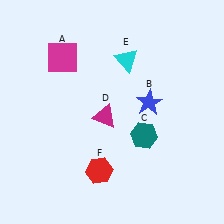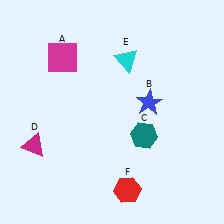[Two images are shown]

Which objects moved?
The objects that moved are: the magenta triangle (D), the red hexagon (F).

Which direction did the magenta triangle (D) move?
The magenta triangle (D) moved left.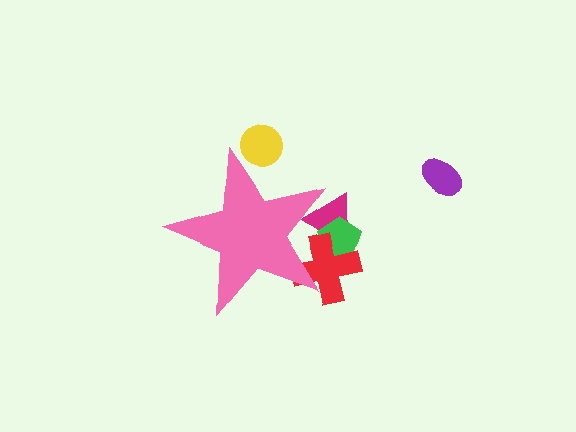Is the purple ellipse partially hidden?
No, the purple ellipse is fully visible.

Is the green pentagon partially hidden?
Yes, the green pentagon is partially hidden behind the pink star.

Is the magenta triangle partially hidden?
Yes, the magenta triangle is partially hidden behind the pink star.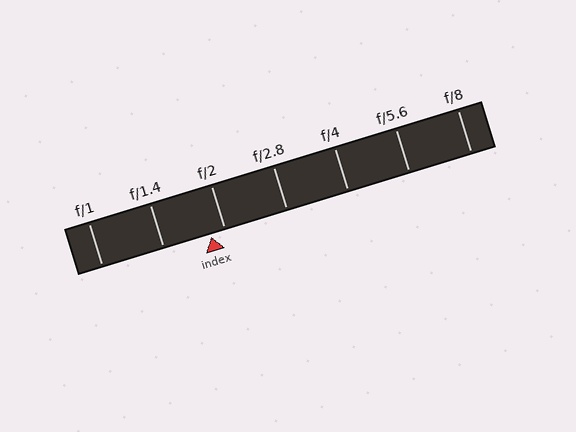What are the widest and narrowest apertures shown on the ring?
The widest aperture shown is f/1 and the narrowest is f/8.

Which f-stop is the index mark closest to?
The index mark is closest to f/2.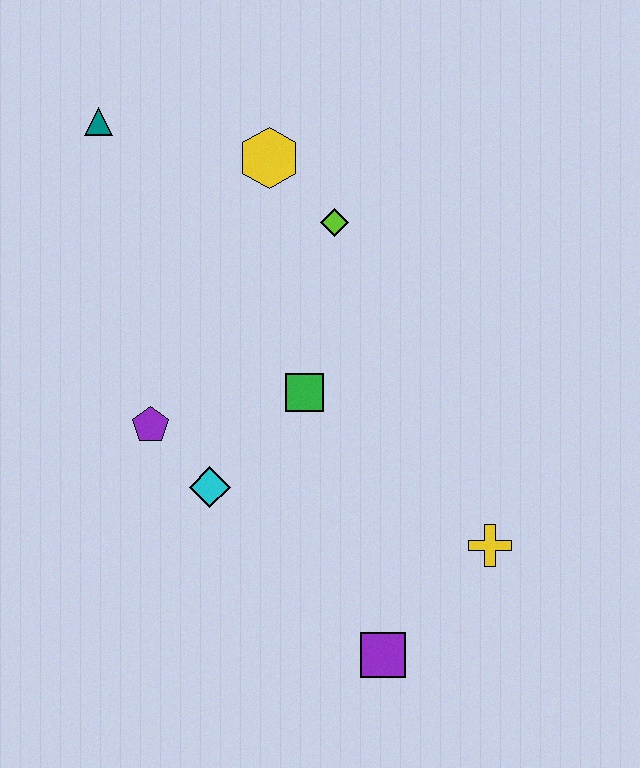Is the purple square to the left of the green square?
No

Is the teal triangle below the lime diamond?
No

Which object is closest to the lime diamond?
The yellow hexagon is closest to the lime diamond.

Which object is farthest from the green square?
The teal triangle is farthest from the green square.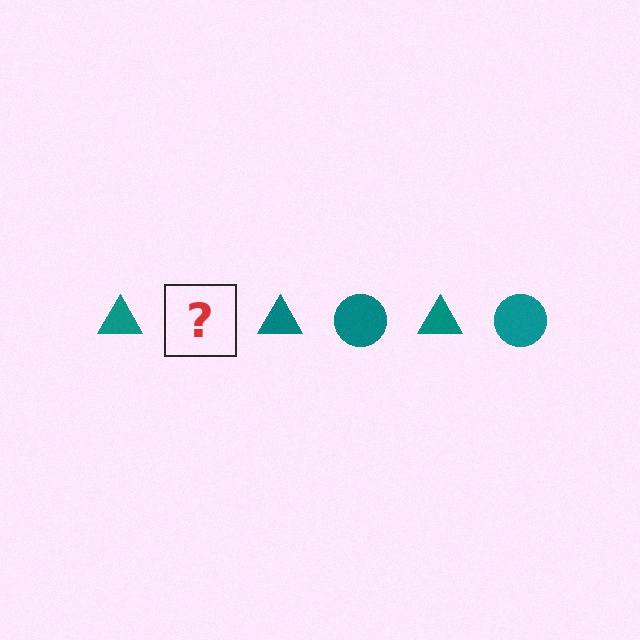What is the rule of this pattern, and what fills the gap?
The rule is that the pattern cycles through triangle, circle shapes in teal. The gap should be filled with a teal circle.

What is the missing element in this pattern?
The missing element is a teal circle.